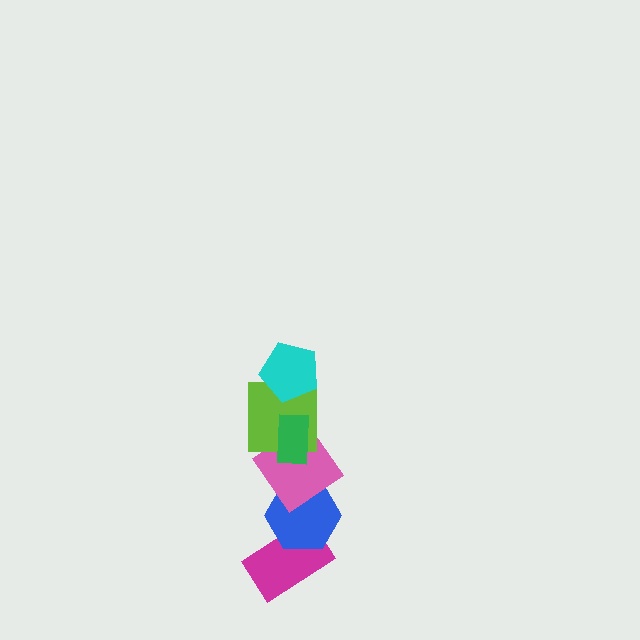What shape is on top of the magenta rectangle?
The blue hexagon is on top of the magenta rectangle.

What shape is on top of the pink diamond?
The lime square is on top of the pink diamond.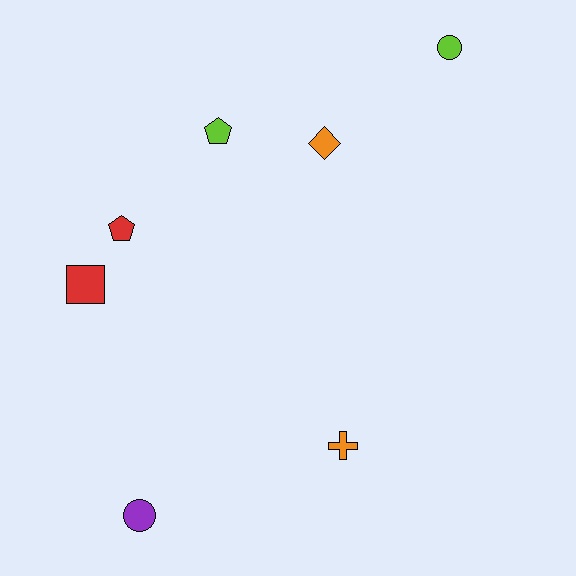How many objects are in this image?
There are 7 objects.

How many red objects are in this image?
There are 2 red objects.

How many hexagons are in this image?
There are no hexagons.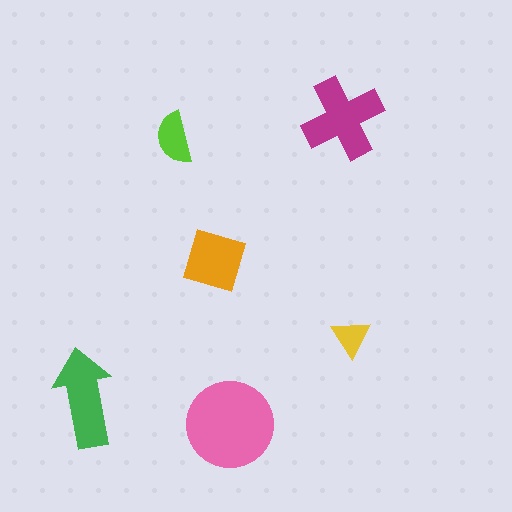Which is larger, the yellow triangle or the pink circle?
The pink circle.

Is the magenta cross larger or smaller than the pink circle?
Smaller.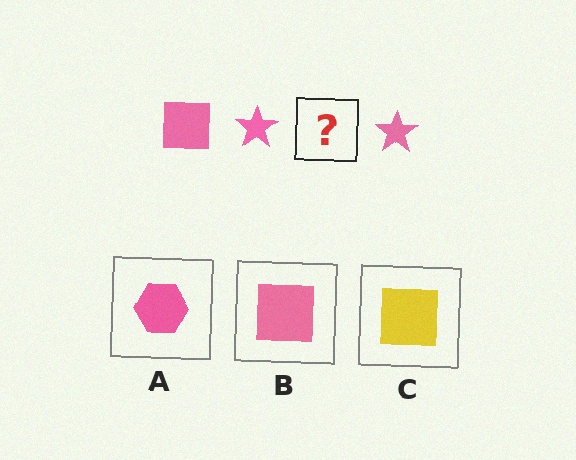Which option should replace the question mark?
Option B.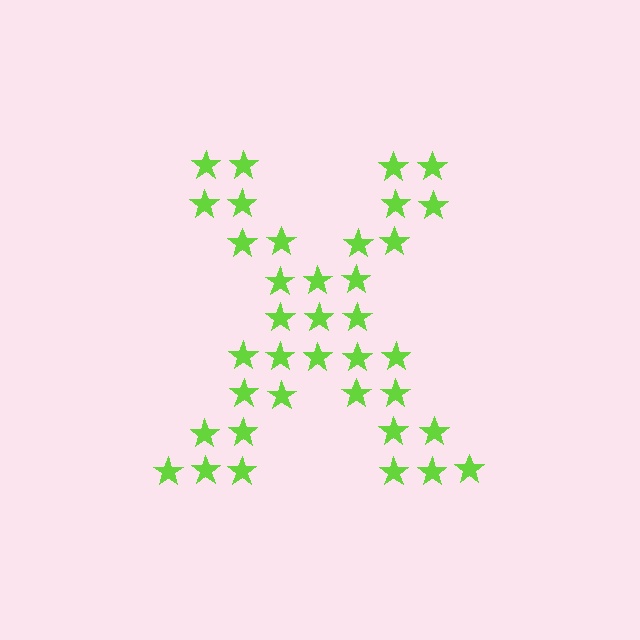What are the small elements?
The small elements are stars.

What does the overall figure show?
The overall figure shows the letter X.